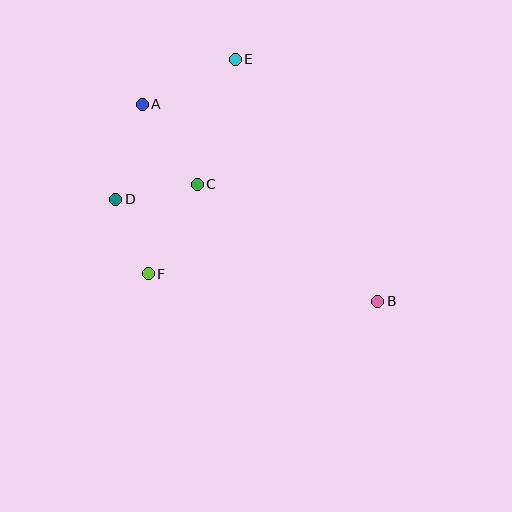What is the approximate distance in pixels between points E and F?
The distance between E and F is approximately 231 pixels.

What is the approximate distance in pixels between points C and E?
The distance between C and E is approximately 130 pixels.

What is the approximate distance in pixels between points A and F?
The distance between A and F is approximately 170 pixels.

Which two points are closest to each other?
Points D and F are closest to each other.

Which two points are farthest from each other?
Points A and B are farthest from each other.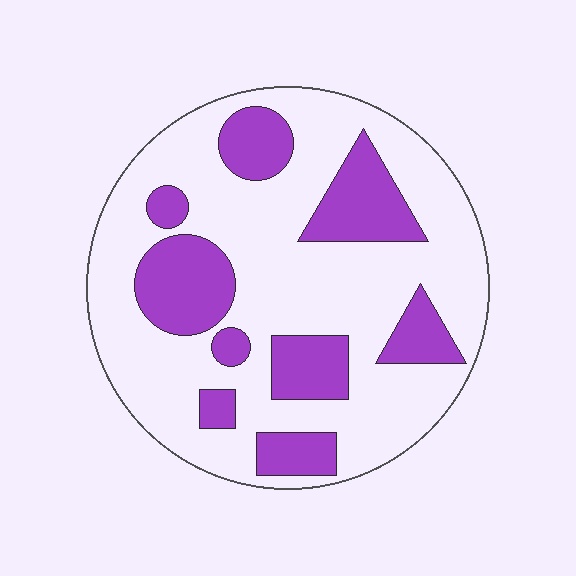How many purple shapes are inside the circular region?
9.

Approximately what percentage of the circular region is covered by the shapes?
Approximately 30%.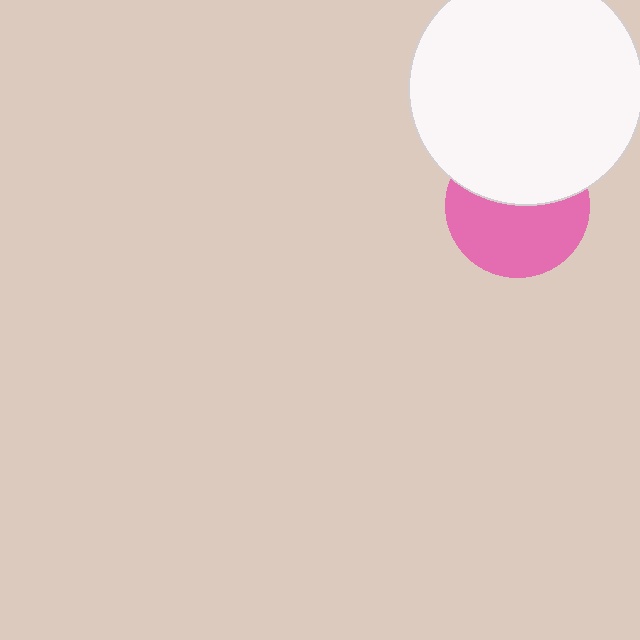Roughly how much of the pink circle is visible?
About half of it is visible (roughly 57%).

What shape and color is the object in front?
The object in front is a white circle.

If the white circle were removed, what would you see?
You would see the complete pink circle.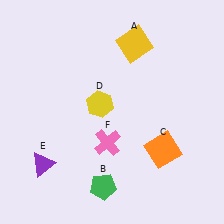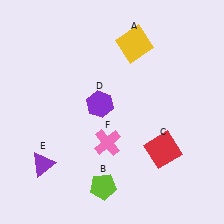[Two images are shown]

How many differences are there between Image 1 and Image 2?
There are 3 differences between the two images.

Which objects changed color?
B changed from green to lime. C changed from orange to red. D changed from yellow to purple.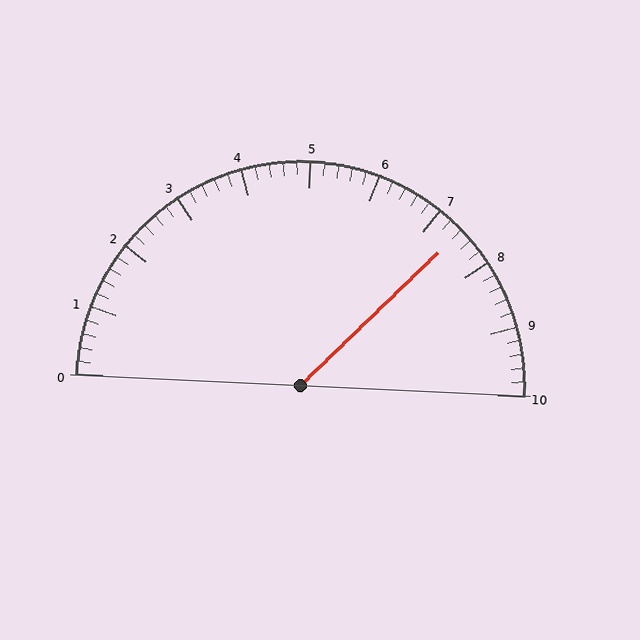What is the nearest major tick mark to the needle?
The nearest major tick mark is 7.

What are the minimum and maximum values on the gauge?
The gauge ranges from 0 to 10.